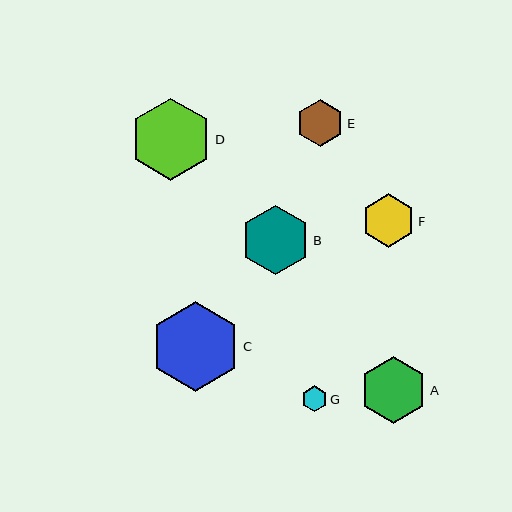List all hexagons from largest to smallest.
From largest to smallest: C, D, B, A, F, E, G.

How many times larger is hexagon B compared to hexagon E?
Hexagon B is approximately 1.5 times the size of hexagon E.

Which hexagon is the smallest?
Hexagon G is the smallest with a size of approximately 26 pixels.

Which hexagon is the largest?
Hexagon C is the largest with a size of approximately 89 pixels.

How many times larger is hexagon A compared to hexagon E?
Hexagon A is approximately 1.4 times the size of hexagon E.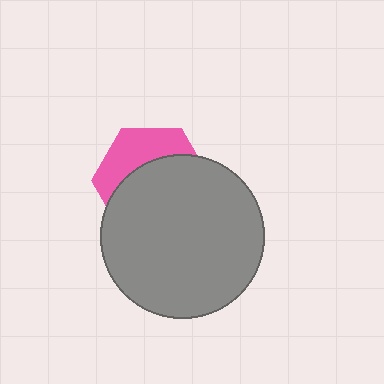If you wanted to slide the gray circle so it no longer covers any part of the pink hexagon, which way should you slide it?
Slide it down — that is the most direct way to separate the two shapes.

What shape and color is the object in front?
The object in front is a gray circle.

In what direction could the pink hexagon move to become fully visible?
The pink hexagon could move up. That would shift it out from behind the gray circle entirely.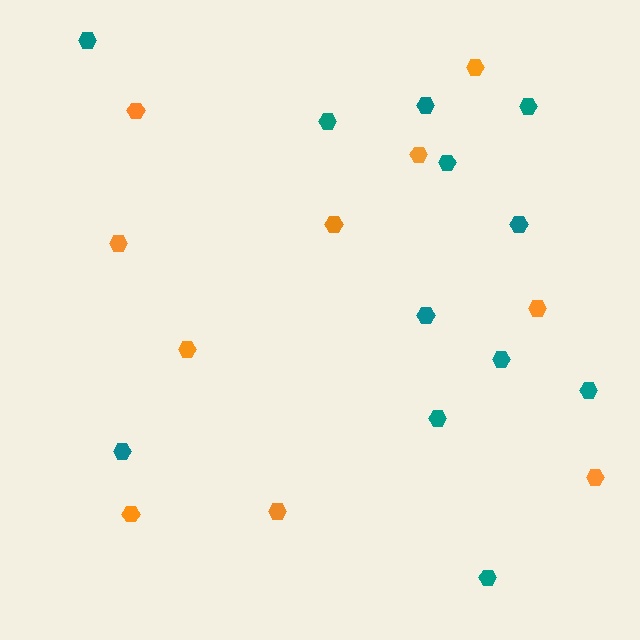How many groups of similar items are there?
There are 2 groups: one group of teal hexagons (12) and one group of orange hexagons (10).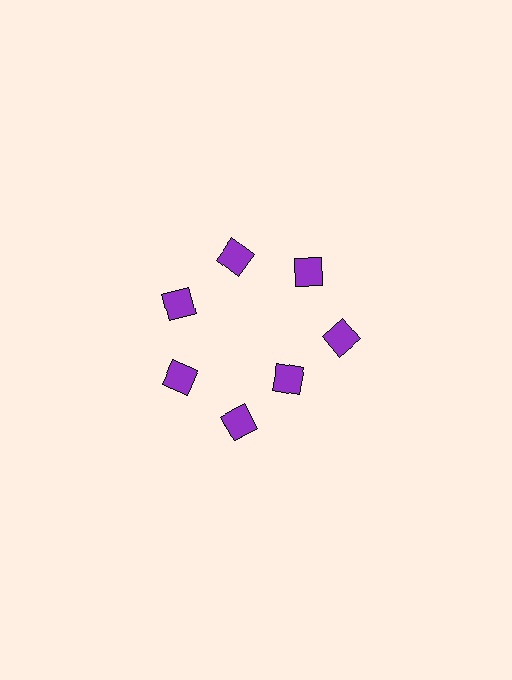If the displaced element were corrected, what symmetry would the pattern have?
It would have 7-fold rotational symmetry — the pattern would map onto itself every 51 degrees.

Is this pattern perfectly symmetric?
No. The 7 purple diamonds are arranged in a ring, but one element near the 5 o'clock position is pulled inward toward the center, breaking the 7-fold rotational symmetry.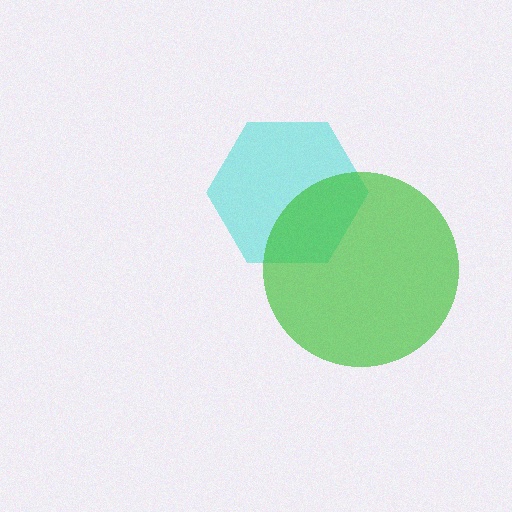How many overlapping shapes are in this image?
There are 2 overlapping shapes in the image.